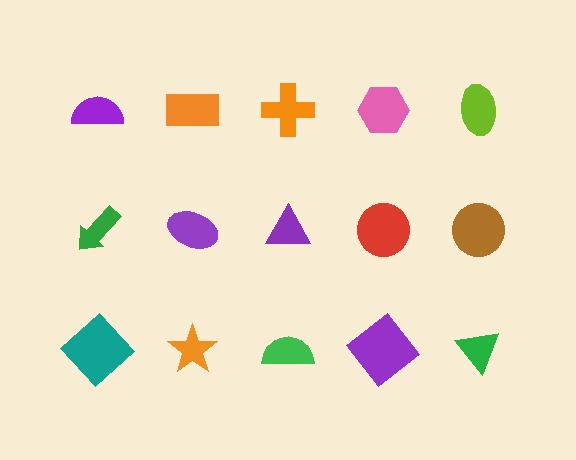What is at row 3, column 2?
An orange star.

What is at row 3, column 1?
A teal diamond.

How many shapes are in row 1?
5 shapes.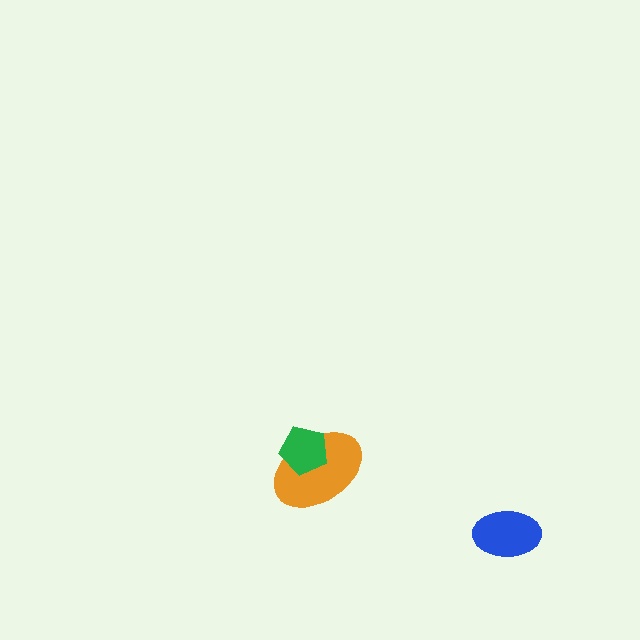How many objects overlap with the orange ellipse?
1 object overlaps with the orange ellipse.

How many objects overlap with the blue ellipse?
0 objects overlap with the blue ellipse.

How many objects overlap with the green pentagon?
1 object overlaps with the green pentagon.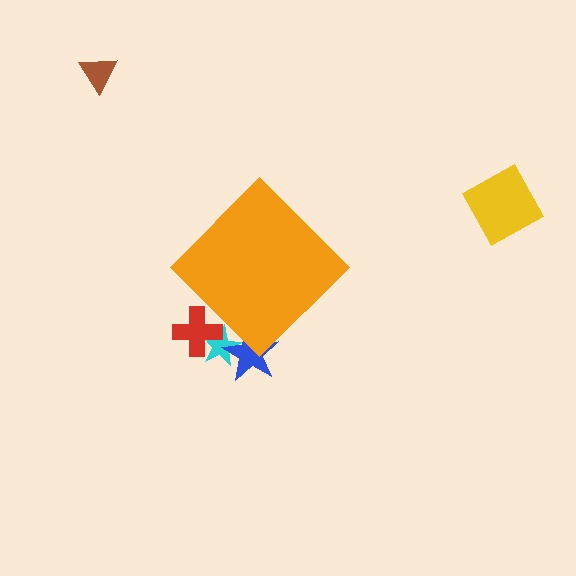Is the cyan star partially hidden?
Yes, the cyan star is partially hidden behind the orange diamond.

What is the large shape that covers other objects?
An orange diamond.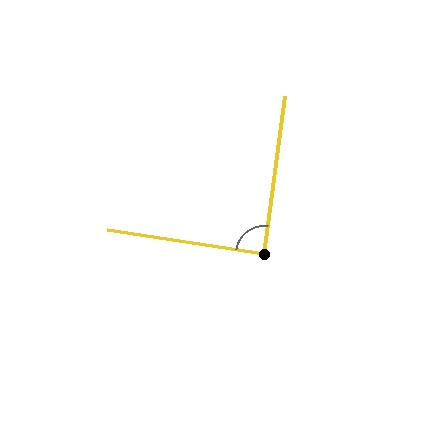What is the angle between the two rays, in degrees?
Approximately 89 degrees.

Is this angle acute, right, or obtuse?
It is approximately a right angle.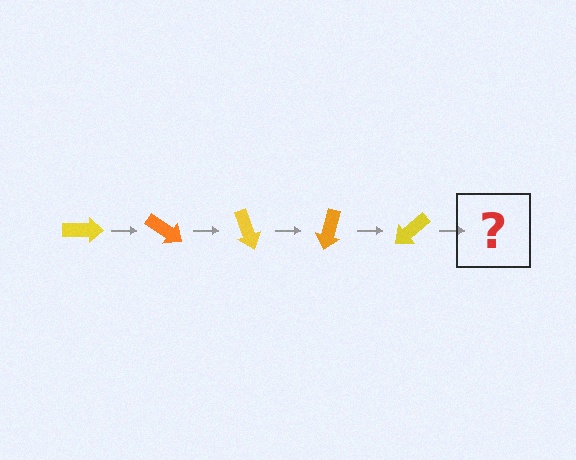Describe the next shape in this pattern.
It should be an orange arrow, rotated 175 degrees from the start.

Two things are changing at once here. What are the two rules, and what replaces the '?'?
The two rules are that it rotates 35 degrees each step and the color cycles through yellow and orange. The '?' should be an orange arrow, rotated 175 degrees from the start.